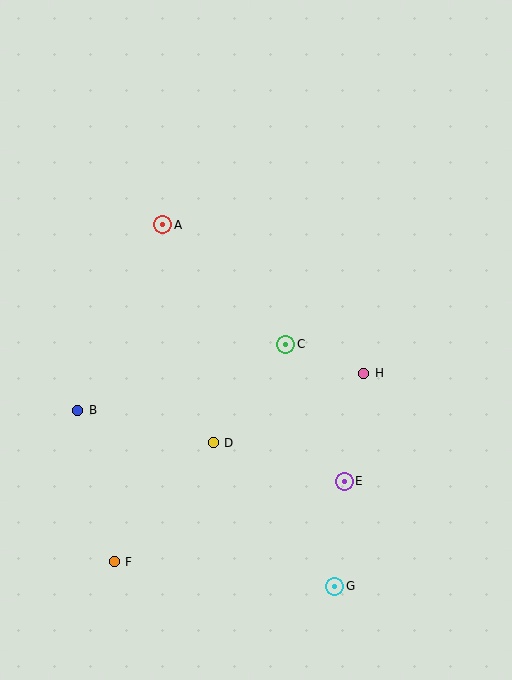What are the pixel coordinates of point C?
Point C is at (285, 344).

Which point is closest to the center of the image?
Point C at (285, 344) is closest to the center.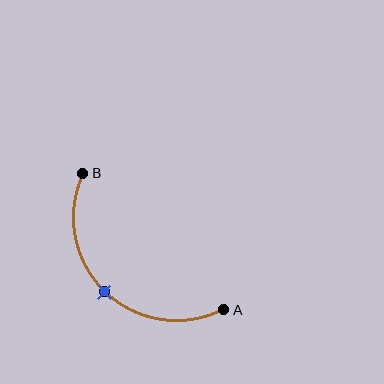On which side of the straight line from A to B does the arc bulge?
The arc bulges below and to the left of the straight line connecting A and B.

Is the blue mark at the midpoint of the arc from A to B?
Yes. The blue mark lies on the arc at equal arc-length from both A and B — it is the arc midpoint.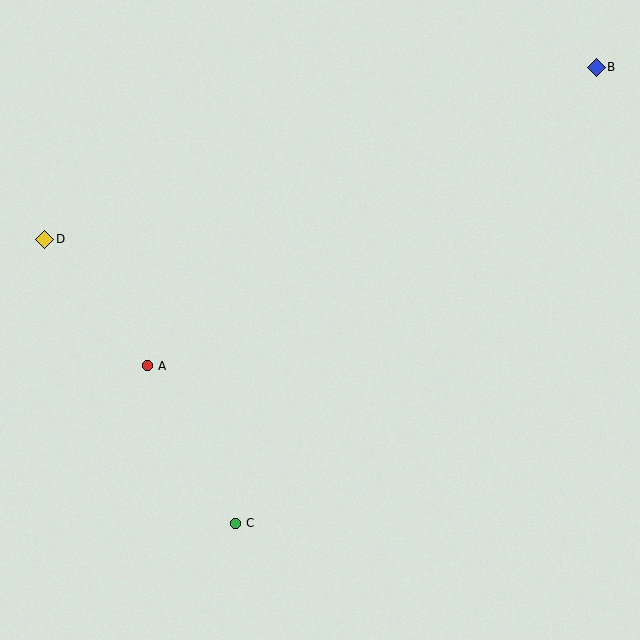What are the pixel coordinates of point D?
Point D is at (45, 239).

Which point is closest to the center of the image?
Point A at (147, 366) is closest to the center.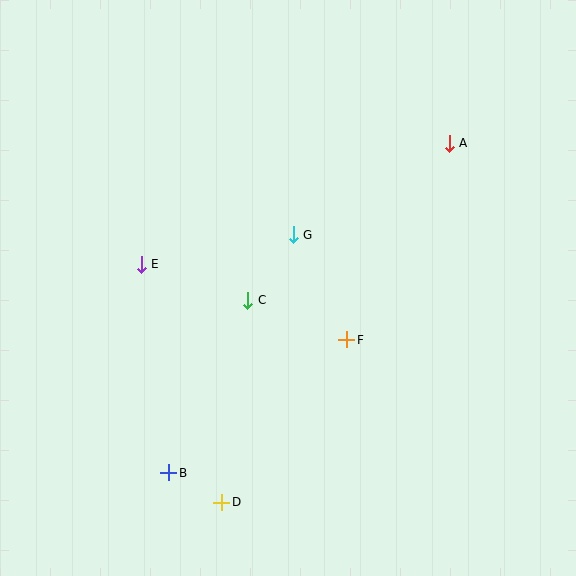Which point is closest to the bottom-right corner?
Point F is closest to the bottom-right corner.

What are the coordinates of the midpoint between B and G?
The midpoint between B and G is at (231, 354).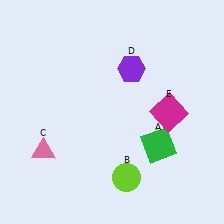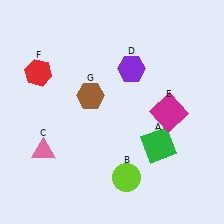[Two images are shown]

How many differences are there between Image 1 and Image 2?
There are 2 differences between the two images.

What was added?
A red hexagon (F), a brown hexagon (G) were added in Image 2.